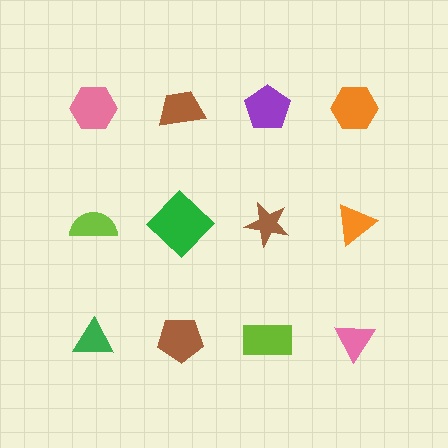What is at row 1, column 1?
A pink hexagon.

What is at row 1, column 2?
A brown trapezoid.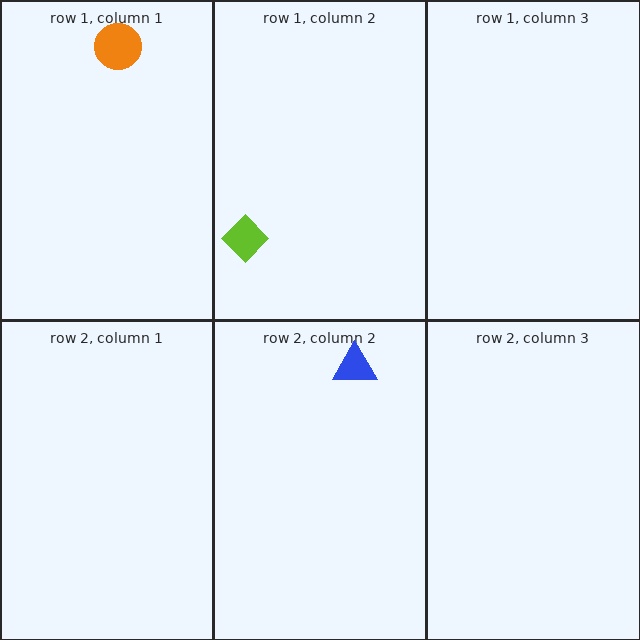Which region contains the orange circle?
The row 1, column 1 region.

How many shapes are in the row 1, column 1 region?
1.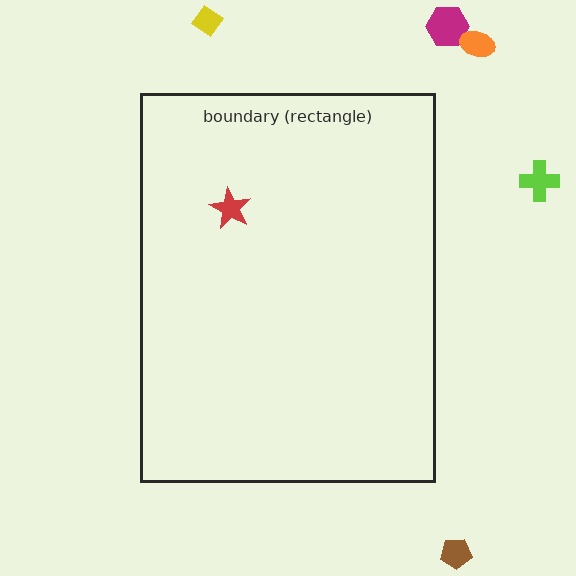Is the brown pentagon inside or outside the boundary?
Outside.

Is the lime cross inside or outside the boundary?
Outside.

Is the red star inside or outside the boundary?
Inside.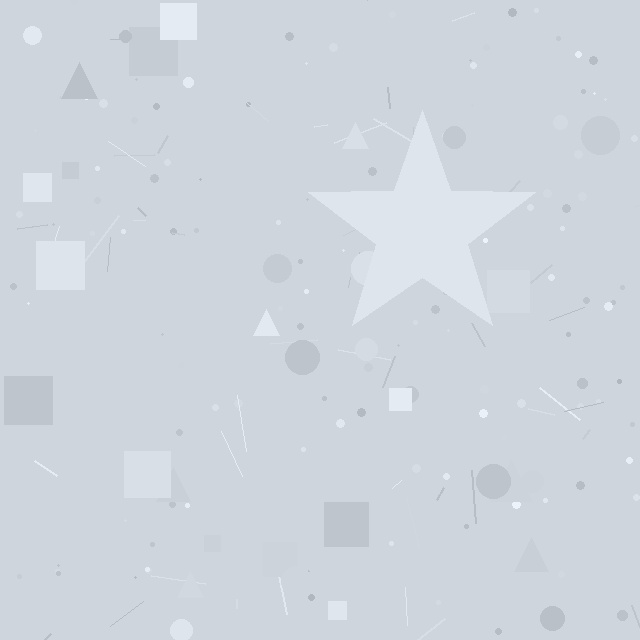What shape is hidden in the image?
A star is hidden in the image.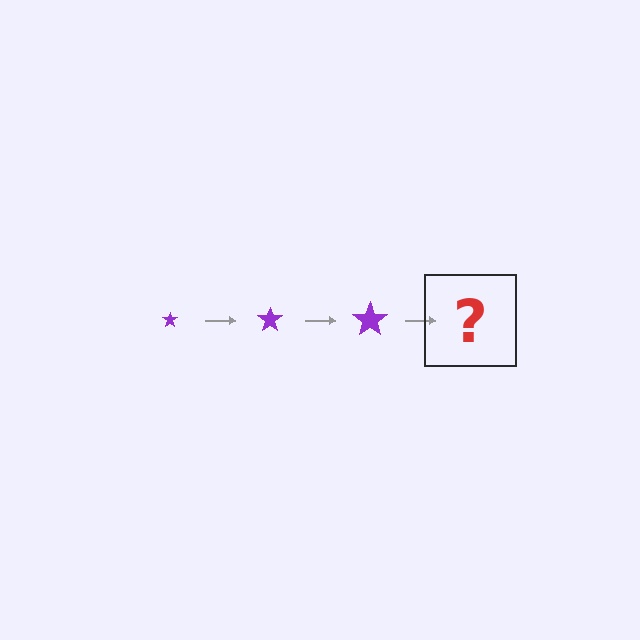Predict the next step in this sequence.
The next step is a purple star, larger than the previous one.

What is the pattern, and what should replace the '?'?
The pattern is that the star gets progressively larger each step. The '?' should be a purple star, larger than the previous one.